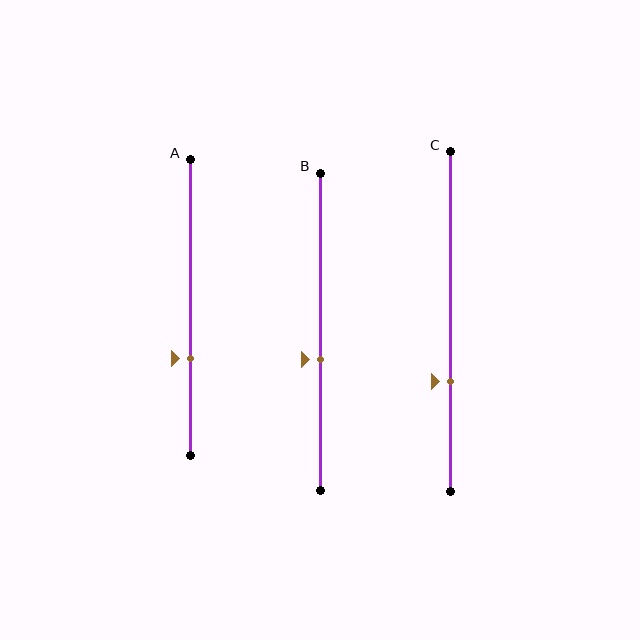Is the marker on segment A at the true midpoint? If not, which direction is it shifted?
No, the marker on segment A is shifted downward by about 17% of the segment length.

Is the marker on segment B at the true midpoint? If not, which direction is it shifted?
No, the marker on segment B is shifted downward by about 9% of the segment length.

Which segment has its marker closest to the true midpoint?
Segment B has its marker closest to the true midpoint.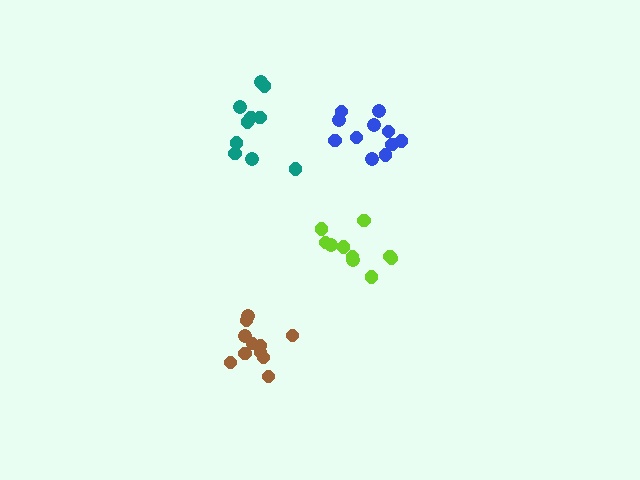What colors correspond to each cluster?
The clusters are colored: teal, lime, blue, brown.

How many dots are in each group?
Group 1: 10 dots, Group 2: 10 dots, Group 3: 11 dots, Group 4: 11 dots (42 total).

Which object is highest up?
The teal cluster is topmost.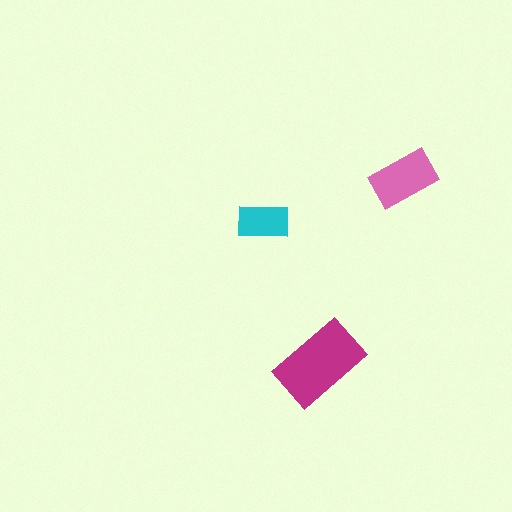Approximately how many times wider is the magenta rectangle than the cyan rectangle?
About 1.5 times wider.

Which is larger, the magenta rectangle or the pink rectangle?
The magenta one.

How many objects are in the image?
There are 3 objects in the image.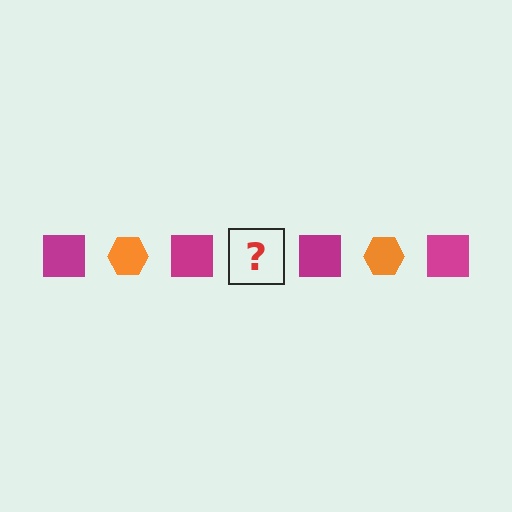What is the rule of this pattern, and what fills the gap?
The rule is that the pattern alternates between magenta square and orange hexagon. The gap should be filled with an orange hexagon.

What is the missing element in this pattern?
The missing element is an orange hexagon.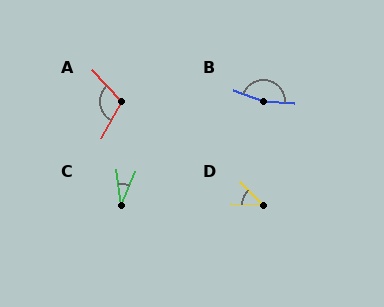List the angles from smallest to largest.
C (30°), D (45°), A (109°), B (162°).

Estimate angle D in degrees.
Approximately 45 degrees.